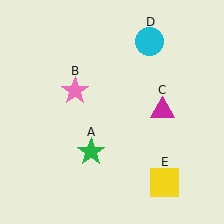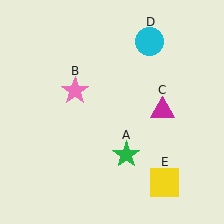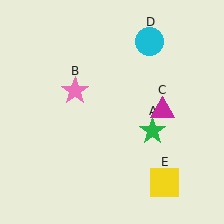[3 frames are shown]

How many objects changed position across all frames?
1 object changed position: green star (object A).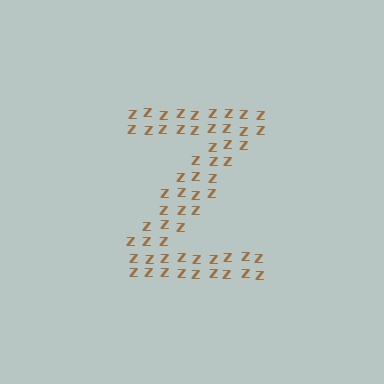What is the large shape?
The large shape is the letter Z.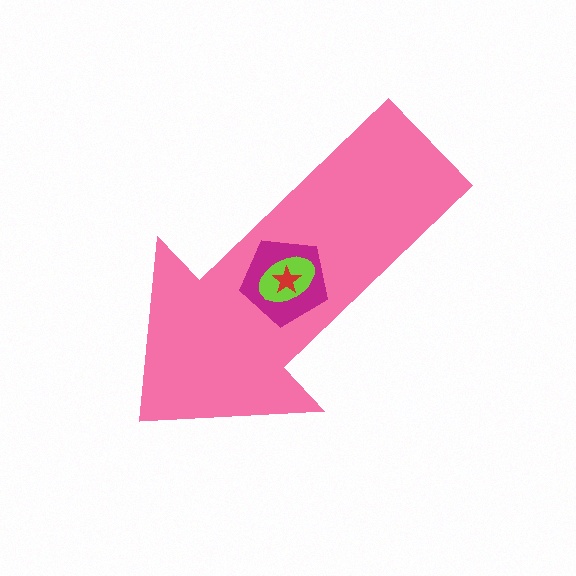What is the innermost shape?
The red star.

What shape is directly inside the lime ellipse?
The red star.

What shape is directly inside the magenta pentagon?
The lime ellipse.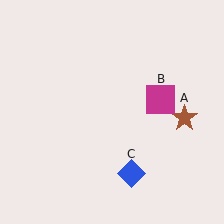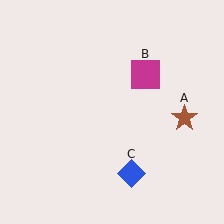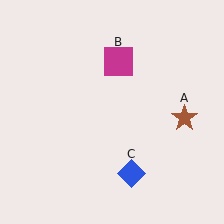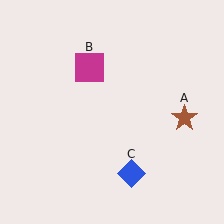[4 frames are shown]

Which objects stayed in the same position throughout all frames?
Brown star (object A) and blue diamond (object C) remained stationary.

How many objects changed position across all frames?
1 object changed position: magenta square (object B).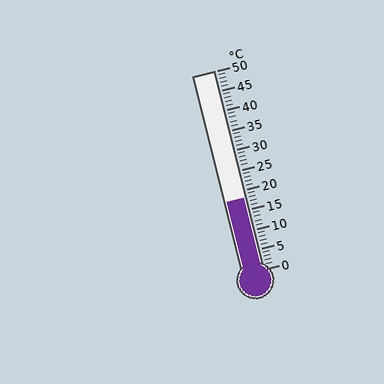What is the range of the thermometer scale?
The thermometer scale ranges from 0°C to 50°C.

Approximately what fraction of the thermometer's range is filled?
The thermometer is filled to approximately 35% of its range.